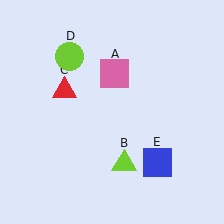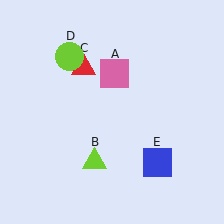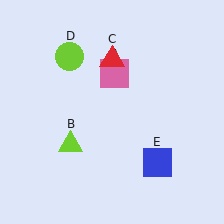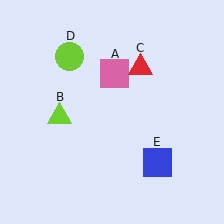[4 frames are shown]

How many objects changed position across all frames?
2 objects changed position: lime triangle (object B), red triangle (object C).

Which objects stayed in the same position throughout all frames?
Pink square (object A) and lime circle (object D) and blue square (object E) remained stationary.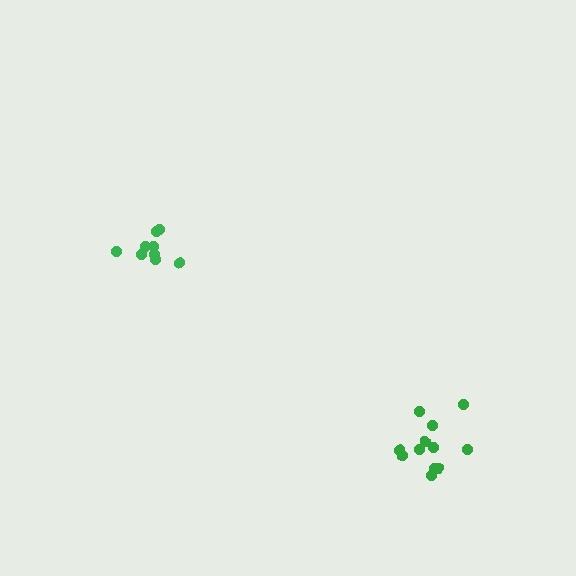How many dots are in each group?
Group 1: 9 dots, Group 2: 12 dots (21 total).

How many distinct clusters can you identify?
There are 2 distinct clusters.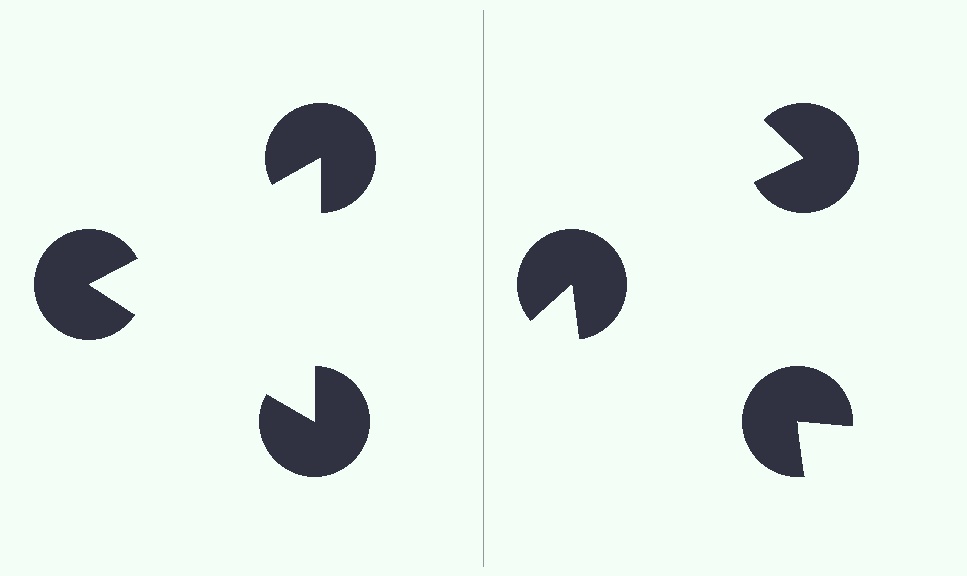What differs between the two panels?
The pac-man discs are positioned identically on both sides; only the wedge orientations differ. On the left they align to a triangle; on the right they are misaligned.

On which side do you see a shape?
An illusory triangle appears on the left side. On the right side the wedge cuts are rotated, so no coherent shape forms.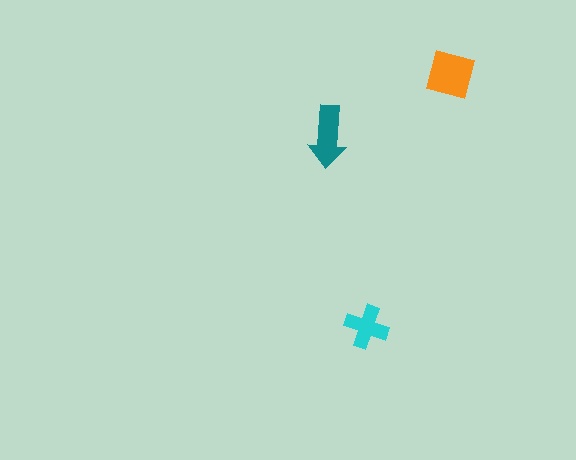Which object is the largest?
The orange diamond.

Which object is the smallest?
The cyan cross.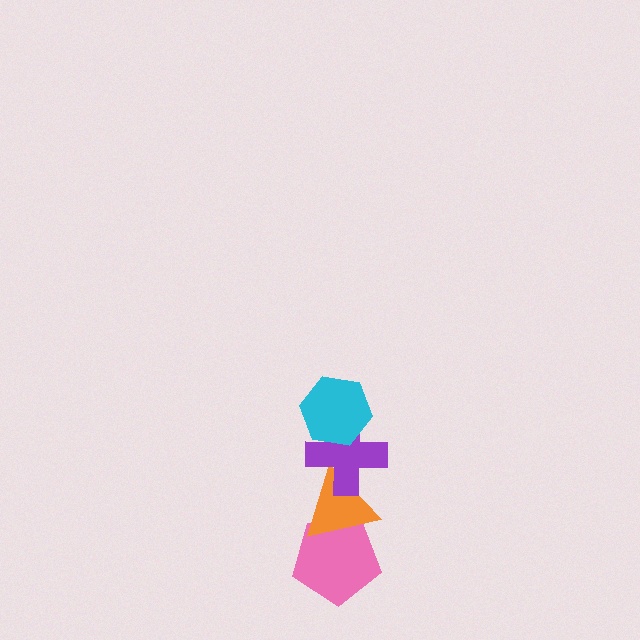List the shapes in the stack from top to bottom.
From top to bottom: the cyan hexagon, the purple cross, the orange triangle, the pink pentagon.